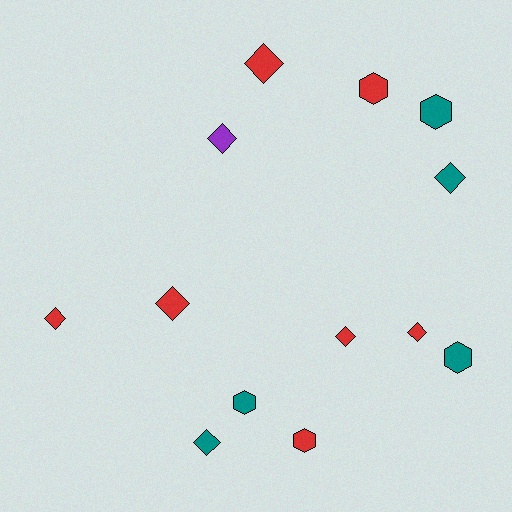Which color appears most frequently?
Red, with 7 objects.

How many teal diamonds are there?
There are 2 teal diamonds.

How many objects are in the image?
There are 13 objects.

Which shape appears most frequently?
Diamond, with 8 objects.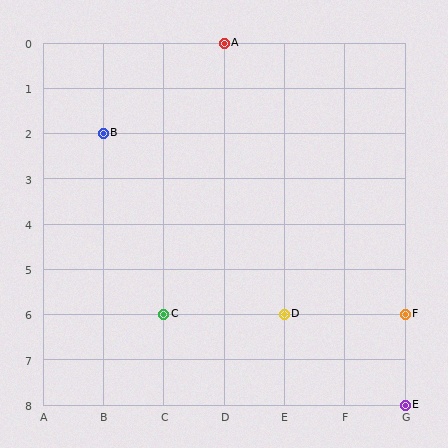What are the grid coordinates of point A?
Point A is at grid coordinates (D, 0).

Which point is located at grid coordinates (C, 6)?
Point C is at (C, 6).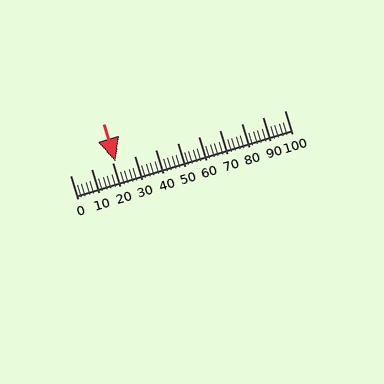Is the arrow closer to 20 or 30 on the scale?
The arrow is closer to 20.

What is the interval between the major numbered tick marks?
The major tick marks are spaced 10 units apart.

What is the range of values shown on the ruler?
The ruler shows values from 0 to 100.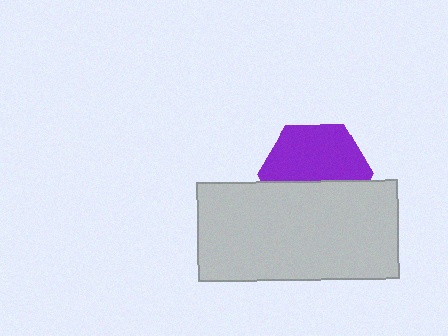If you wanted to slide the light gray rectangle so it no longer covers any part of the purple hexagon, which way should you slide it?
Slide it down — that is the most direct way to separate the two shapes.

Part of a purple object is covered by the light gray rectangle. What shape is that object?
It is a hexagon.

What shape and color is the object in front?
The object in front is a light gray rectangle.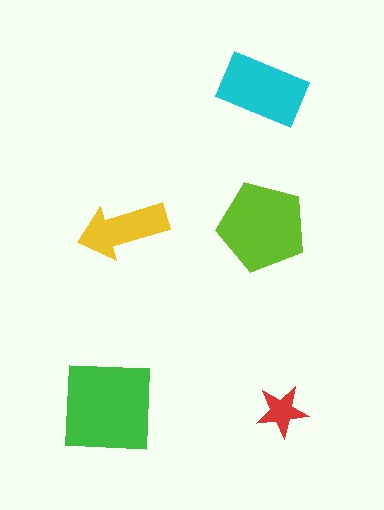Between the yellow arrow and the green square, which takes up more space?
The green square.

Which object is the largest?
The green square.